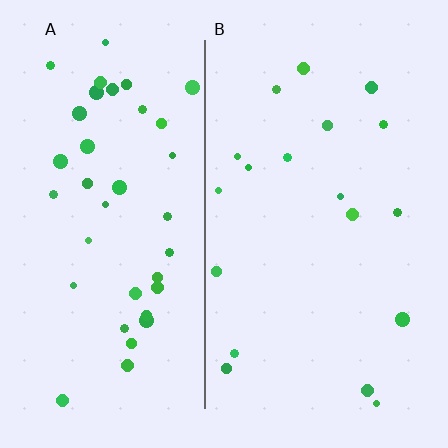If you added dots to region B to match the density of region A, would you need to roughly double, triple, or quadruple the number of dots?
Approximately double.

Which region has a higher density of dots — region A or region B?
A (the left).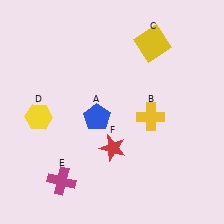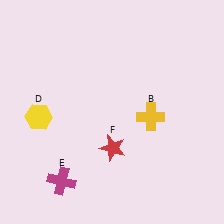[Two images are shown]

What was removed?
The blue pentagon (A), the yellow square (C) were removed in Image 2.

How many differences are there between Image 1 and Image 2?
There are 2 differences between the two images.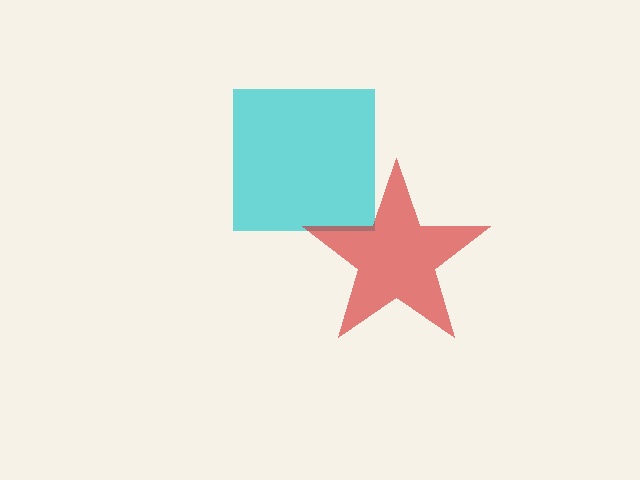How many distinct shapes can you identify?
There are 2 distinct shapes: a cyan square, a red star.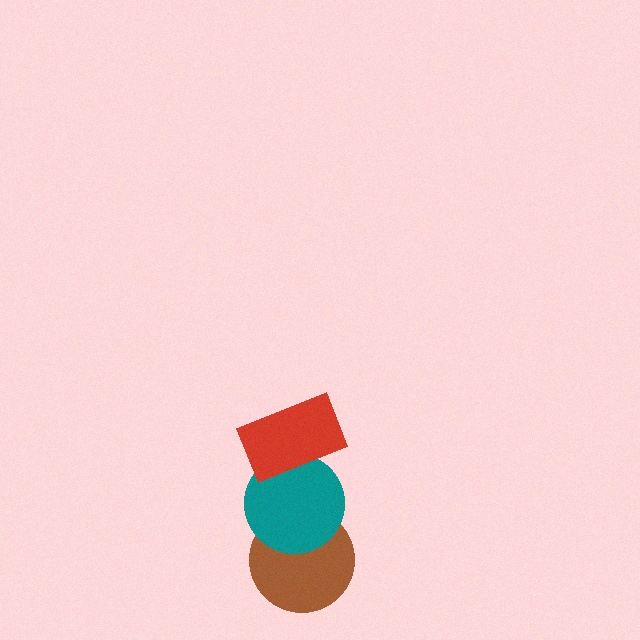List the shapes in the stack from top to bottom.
From top to bottom: the red rectangle, the teal circle, the brown circle.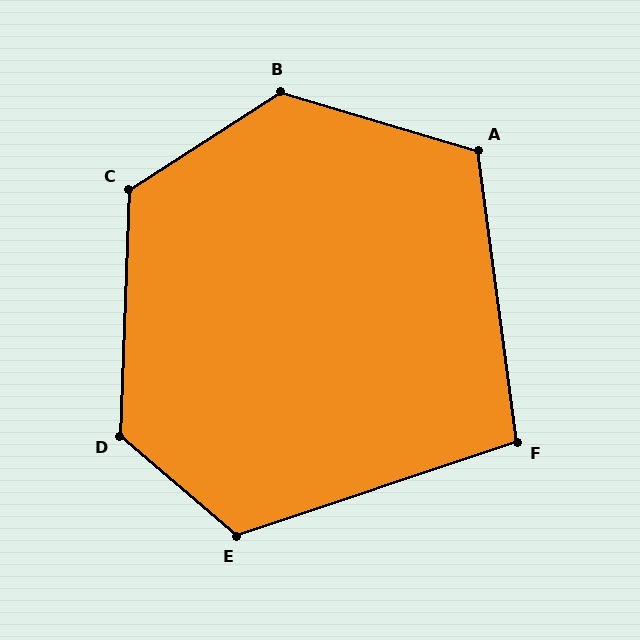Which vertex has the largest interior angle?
B, at approximately 131 degrees.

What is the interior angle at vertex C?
Approximately 125 degrees (obtuse).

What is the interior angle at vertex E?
Approximately 121 degrees (obtuse).